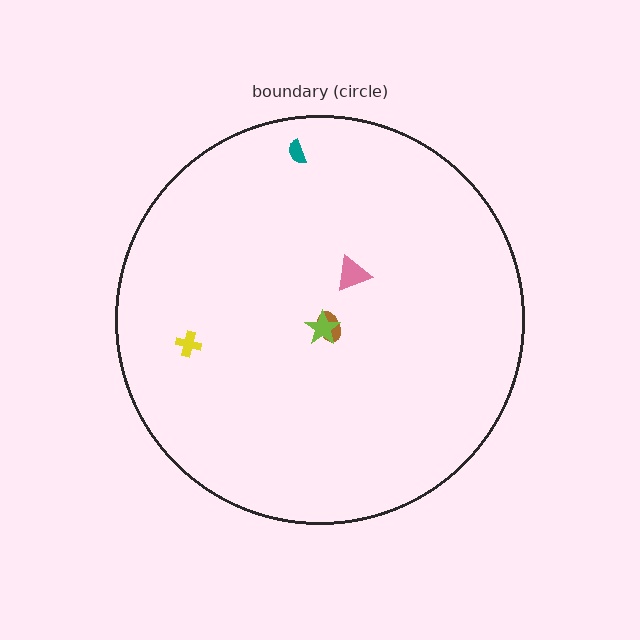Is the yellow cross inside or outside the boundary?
Inside.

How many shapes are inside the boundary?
5 inside, 0 outside.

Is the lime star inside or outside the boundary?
Inside.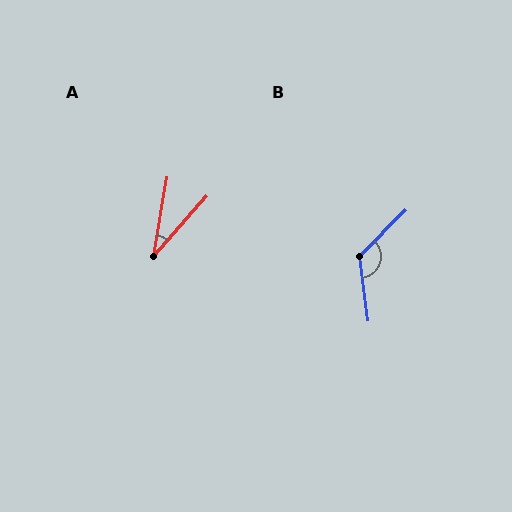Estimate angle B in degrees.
Approximately 127 degrees.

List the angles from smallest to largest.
A (32°), B (127°).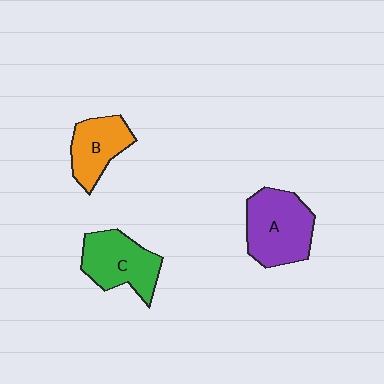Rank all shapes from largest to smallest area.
From largest to smallest: A (purple), C (green), B (orange).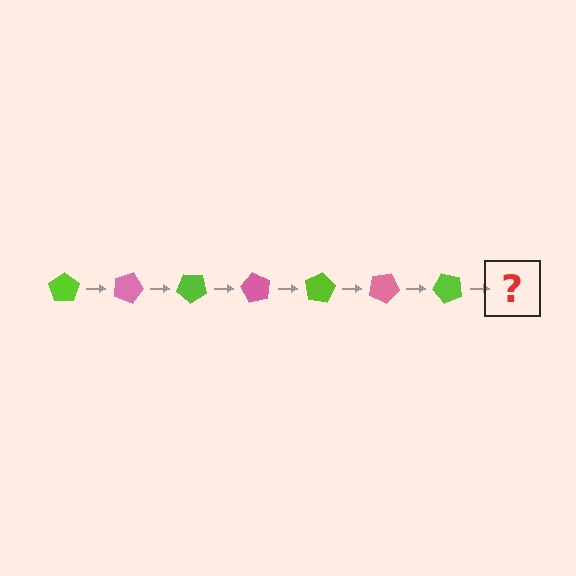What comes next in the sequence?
The next element should be a pink pentagon, rotated 140 degrees from the start.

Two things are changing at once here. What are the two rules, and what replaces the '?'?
The two rules are that it rotates 20 degrees each step and the color cycles through lime and pink. The '?' should be a pink pentagon, rotated 140 degrees from the start.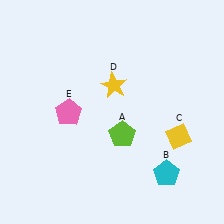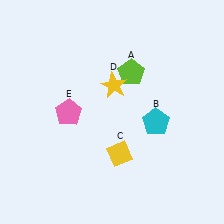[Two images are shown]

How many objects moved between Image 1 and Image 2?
3 objects moved between the two images.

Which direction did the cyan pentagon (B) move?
The cyan pentagon (B) moved up.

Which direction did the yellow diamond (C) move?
The yellow diamond (C) moved left.